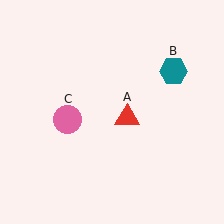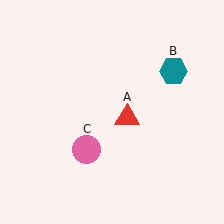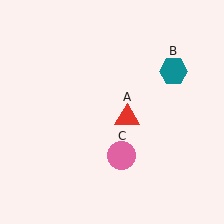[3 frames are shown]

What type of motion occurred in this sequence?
The pink circle (object C) rotated counterclockwise around the center of the scene.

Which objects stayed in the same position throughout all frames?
Red triangle (object A) and teal hexagon (object B) remained stationary.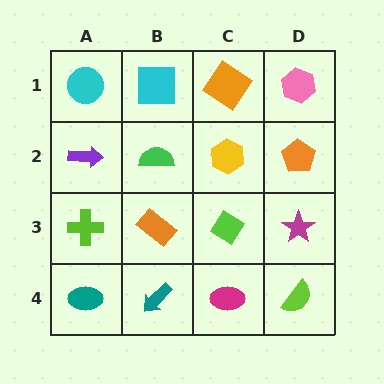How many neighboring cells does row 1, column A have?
2.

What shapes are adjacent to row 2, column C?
An orange diamond (row 1, column C), a lime diamond (row 3, column C), a green semicircle (row 2, column B), an orange pentagon (row 2, column D).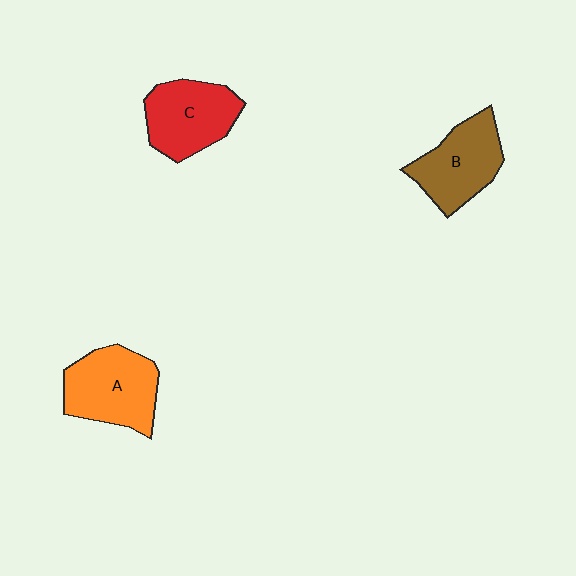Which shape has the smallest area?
Shape B (brown).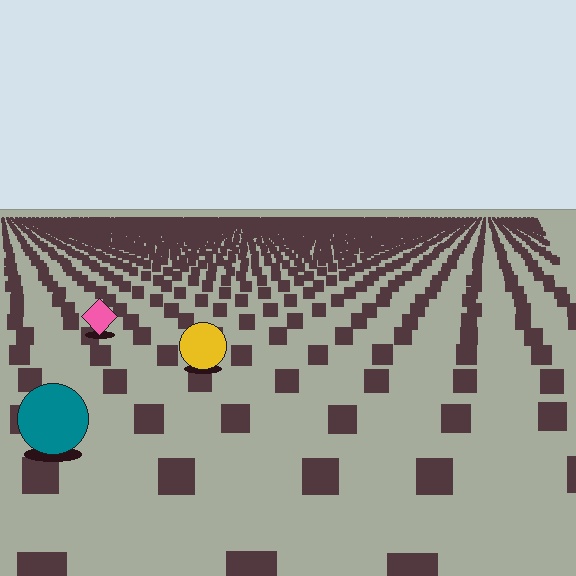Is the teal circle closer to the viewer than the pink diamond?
Yes. The teal circle is closer — you can tell from the texture gradient: the ground texture is coarser near it.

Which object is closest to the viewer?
The teal circle is closest. The texture marks near it are larger and more spread out.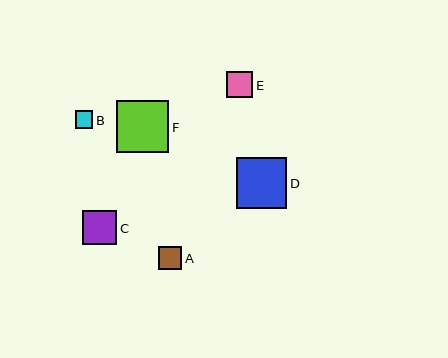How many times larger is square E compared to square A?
Square E is approximately 1.2 times the size of square A.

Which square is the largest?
Square F is the largest with a size of approximately 52 pixels.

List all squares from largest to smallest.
From largest to smallest: F, D, C, E, A, B.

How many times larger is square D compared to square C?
Square D is approximately 1.5 times the size of square C.